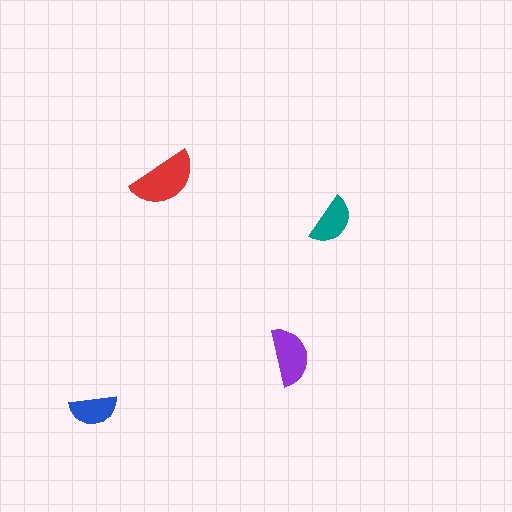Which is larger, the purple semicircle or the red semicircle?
The red one.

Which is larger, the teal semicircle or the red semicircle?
The red one.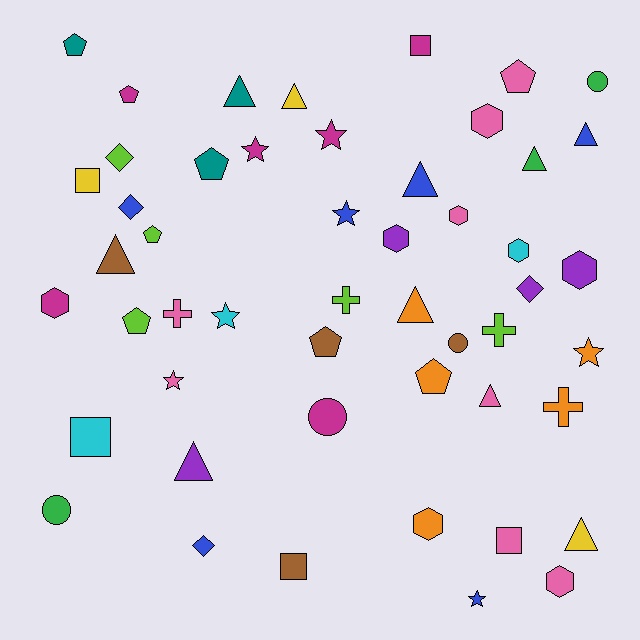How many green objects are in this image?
There are 3 green objects.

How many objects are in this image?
There are 50 objects.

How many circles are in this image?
There are 4 circles.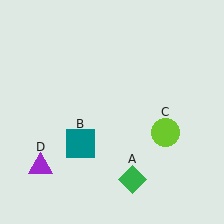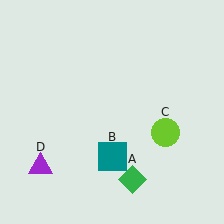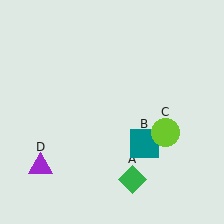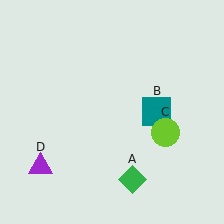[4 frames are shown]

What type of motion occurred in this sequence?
The teal square (object B) rotated counterclockwise around the center of the scene.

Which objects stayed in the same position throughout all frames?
Green diamond (object A) and lime circle (object C) and purple triangle (object D) remained stationary.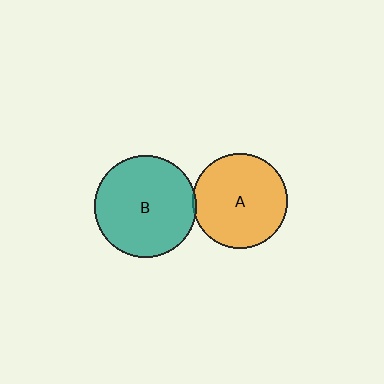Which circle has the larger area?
Circle B (teal).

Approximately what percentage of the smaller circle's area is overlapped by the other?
Approximately 5%.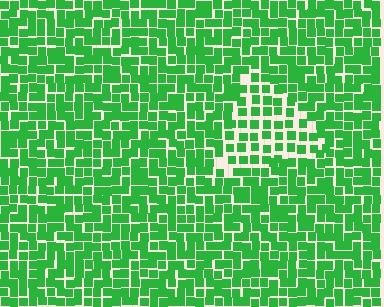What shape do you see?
I see a triangle.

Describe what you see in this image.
The image contains small green elements arranged at two different densities. A triangle-shaped region is visible where the elements are less densely packed than the surrounding area.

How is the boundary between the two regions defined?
The boundary is defined by a change in element density (approximately 1.6x ratio). All elements are the same color, size, and shape.